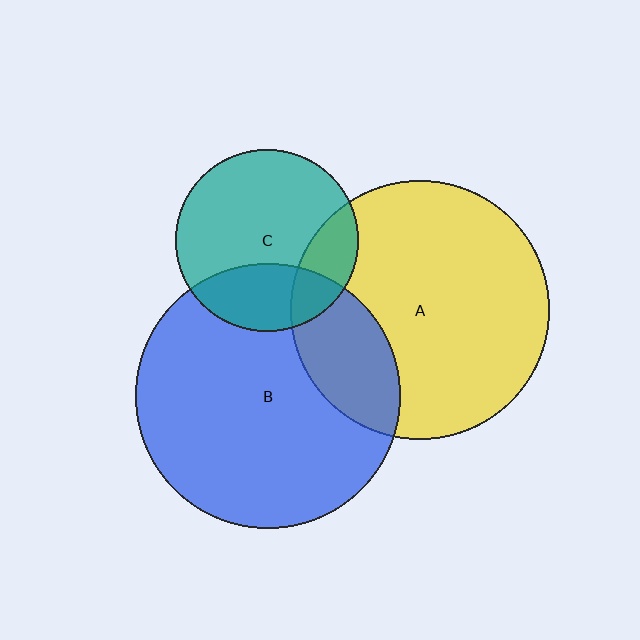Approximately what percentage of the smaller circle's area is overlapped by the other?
Approximately 30%.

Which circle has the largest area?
Circle B (blue).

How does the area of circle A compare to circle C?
Approximately 2.0 times.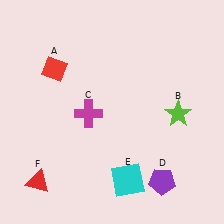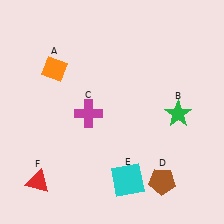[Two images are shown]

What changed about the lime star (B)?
In Image 1, B is lime. In Image 2, it changed to green.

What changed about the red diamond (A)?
In Image 1, A is red. In Image 2, it changed to orange.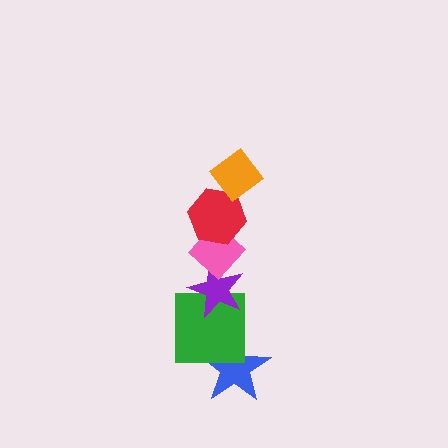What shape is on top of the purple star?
The pink diamond is on top of the purple star.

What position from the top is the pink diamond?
The pink diamond is 3rd from the top.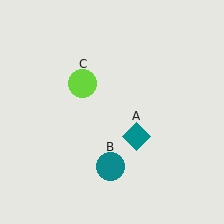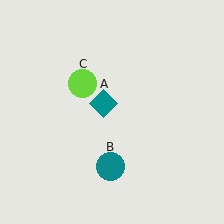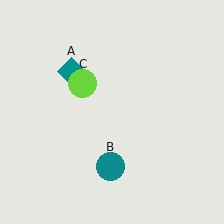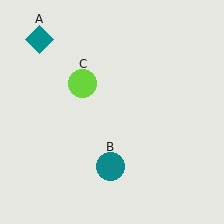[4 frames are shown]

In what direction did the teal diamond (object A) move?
The teal diamond (object A) moved up and to the left.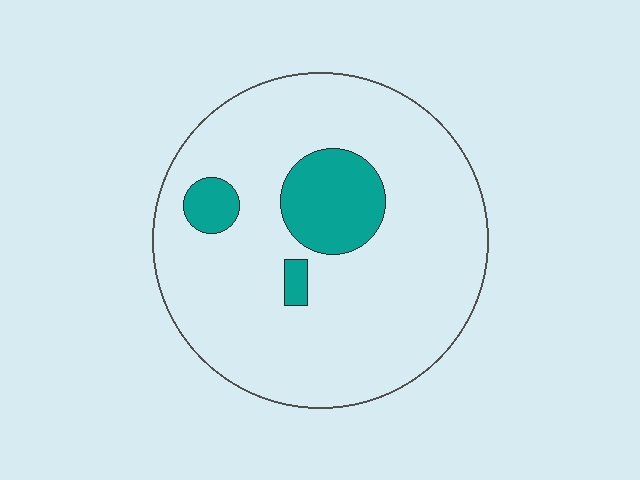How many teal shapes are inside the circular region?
3.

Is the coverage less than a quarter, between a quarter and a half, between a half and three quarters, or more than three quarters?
Less than a quarter.